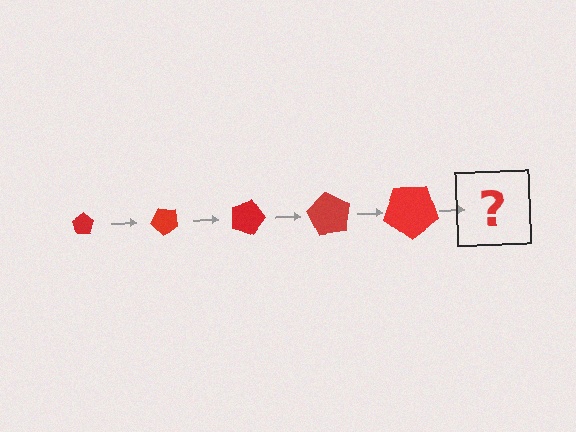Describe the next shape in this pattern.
It should be a pentagon, larger than the previous one and rotated 225 degrees from the start.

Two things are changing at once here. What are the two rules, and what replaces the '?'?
The two rules are that the pentagon grows larger each step and it rotates 45 degrees each step. The '?' should be a pentagon, larger than the previous one and rotated 225 degrees from the start.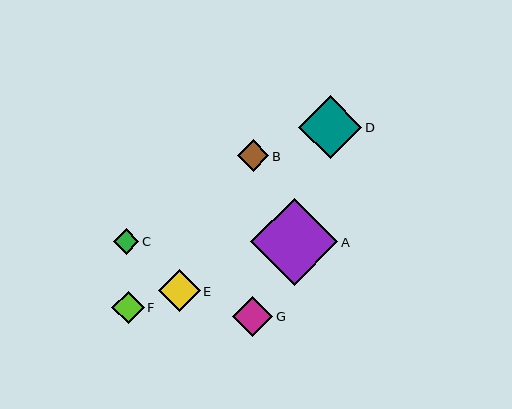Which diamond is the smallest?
Diamond C is the smallest with a size of approximately 26 pixels.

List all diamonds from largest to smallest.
From largest to smallest: A, D, E, G, F, B, C.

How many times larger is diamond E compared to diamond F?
Diamond E is approximately 1.3 times the size of diamond F.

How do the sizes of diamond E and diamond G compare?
Diamond E and diamond G are approximately the same size.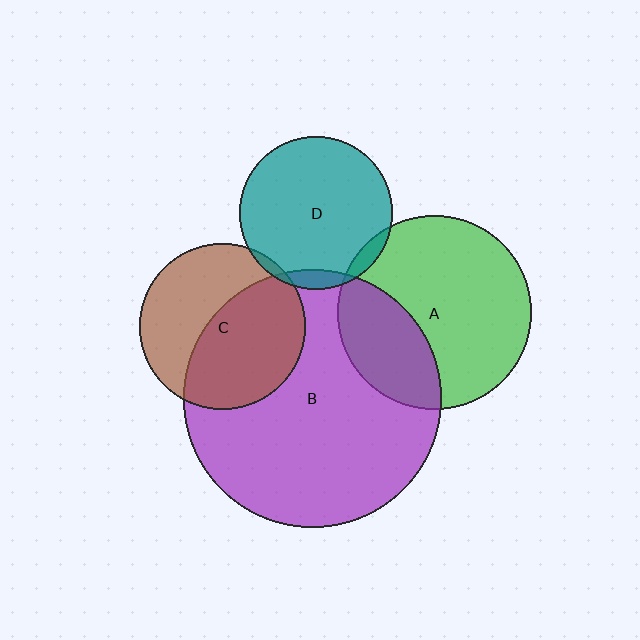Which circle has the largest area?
Circle B (purple).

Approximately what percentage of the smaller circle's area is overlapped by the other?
Approximately 30%.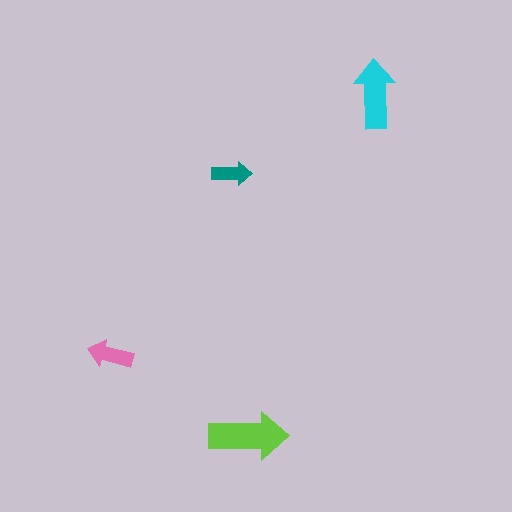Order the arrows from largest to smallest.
the lime one, the cyan one, the pink one, the teal one.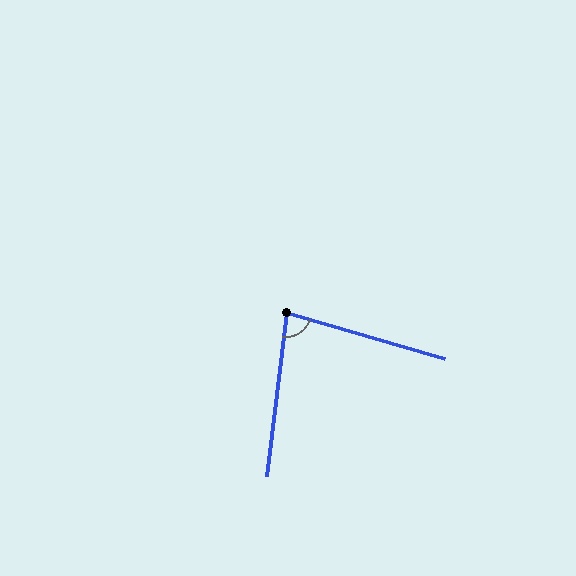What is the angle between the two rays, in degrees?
Approximately 80 degrees.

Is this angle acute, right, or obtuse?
It is acute.